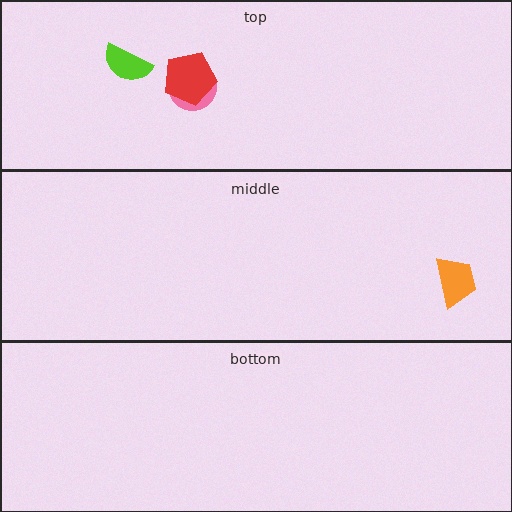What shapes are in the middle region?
The orange trapezoid.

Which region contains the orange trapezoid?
The middle region.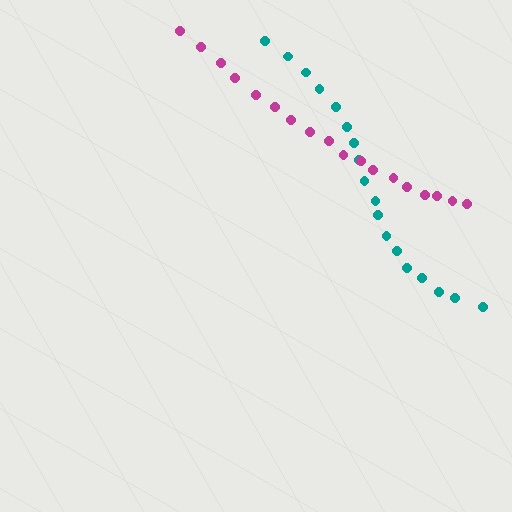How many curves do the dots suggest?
There are 2 distinct paths.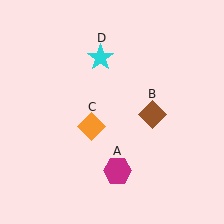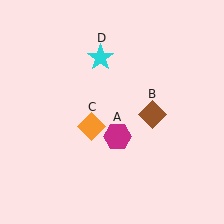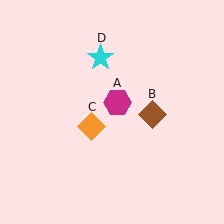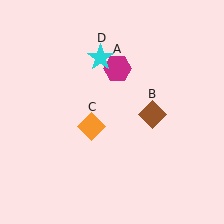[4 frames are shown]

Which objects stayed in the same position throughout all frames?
Brown diamond (object B) and orange diamond (object C) and cyan star (object D) remained stationary.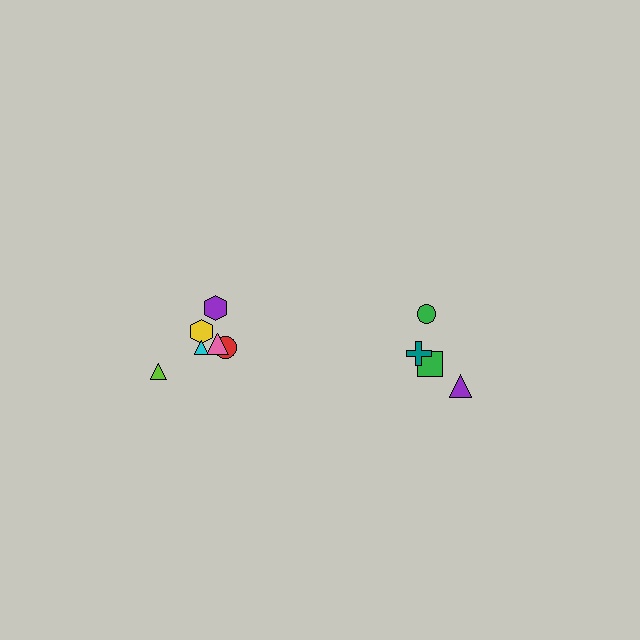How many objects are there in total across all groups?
There are 10 objects.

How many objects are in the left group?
There are 6 objects.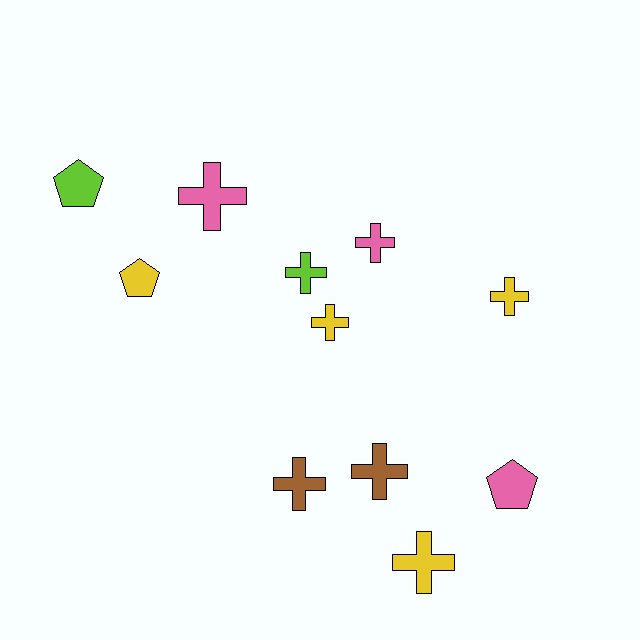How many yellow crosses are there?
There are 3 yellow crosses.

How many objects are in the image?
There are 11 objects.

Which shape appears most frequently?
Cross, with 8 objects.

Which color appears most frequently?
Yellow, with 4 objects.